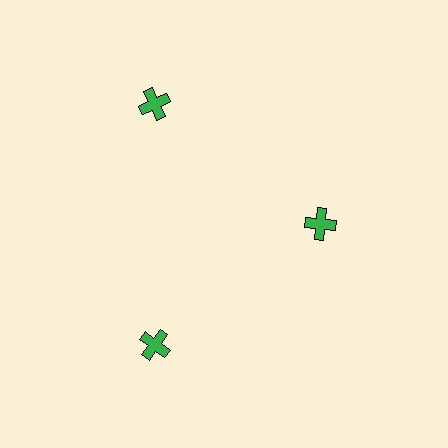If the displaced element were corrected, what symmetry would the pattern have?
It would have 3-fold rotational symmetry — the pattern would map onto itself every 120 degrees.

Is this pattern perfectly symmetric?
No. The 3 green crosses are arranged in a ring, but one element near the 3 o'clock position is pulled inward toward the center, breaking the 3-fold rotational symmetry.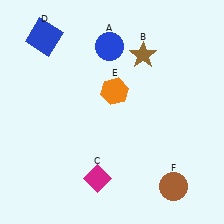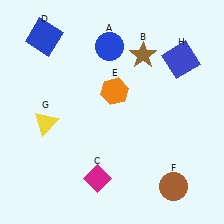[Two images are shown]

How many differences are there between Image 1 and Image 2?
There are 2 differences between the two images.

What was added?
A yellow triangle (G), a blue square (H) were added in Image 2.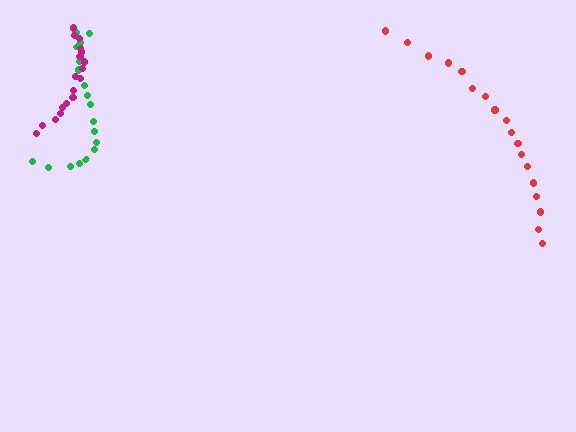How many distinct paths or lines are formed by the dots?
There are 3 distinct paths.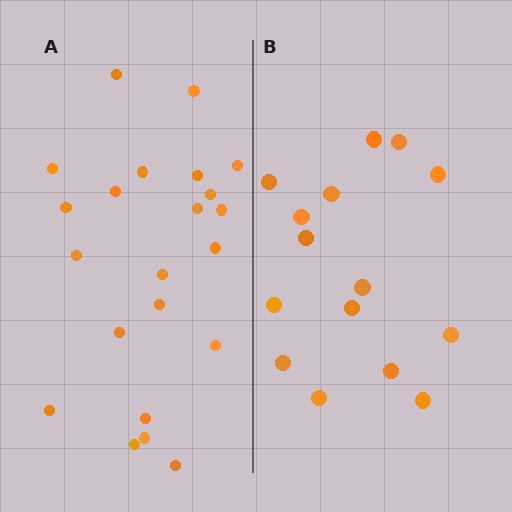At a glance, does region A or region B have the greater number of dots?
Region A (the left region) has more dots.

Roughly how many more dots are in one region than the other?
Region A has roughly 8 or so more dots than region B.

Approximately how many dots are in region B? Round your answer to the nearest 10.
About 20 dots. (The exact count is 15, which rounds to 20.)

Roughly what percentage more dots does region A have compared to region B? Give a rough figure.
About 45% more.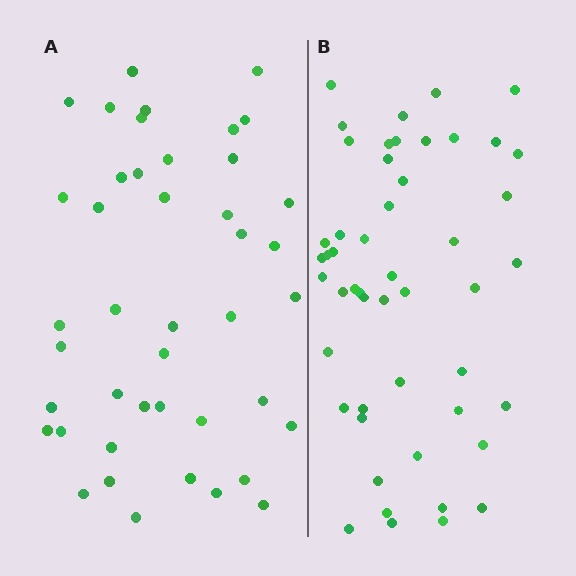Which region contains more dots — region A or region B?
Region B (the right region) has more dots.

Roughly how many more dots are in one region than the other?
Region B has roughly 8 or so more dots than region A.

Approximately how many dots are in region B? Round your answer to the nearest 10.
About 50 dots.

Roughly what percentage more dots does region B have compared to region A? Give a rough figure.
About 15% more.